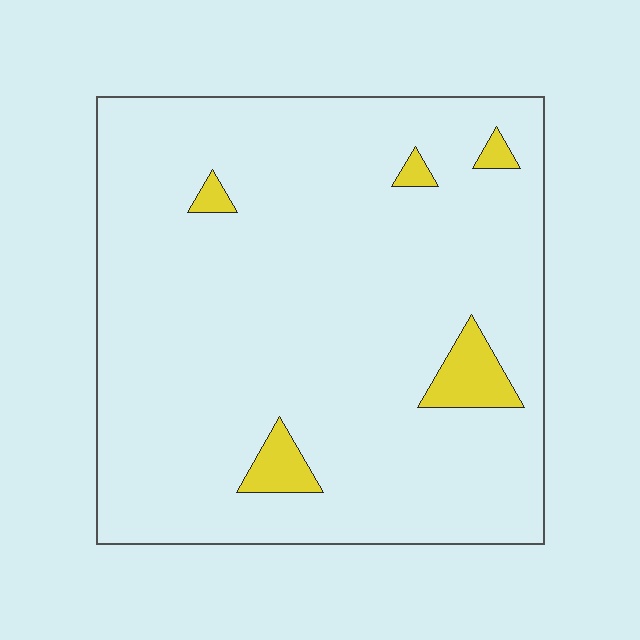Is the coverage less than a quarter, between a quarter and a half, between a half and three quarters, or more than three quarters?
Less than a quarter.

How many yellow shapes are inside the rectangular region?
5.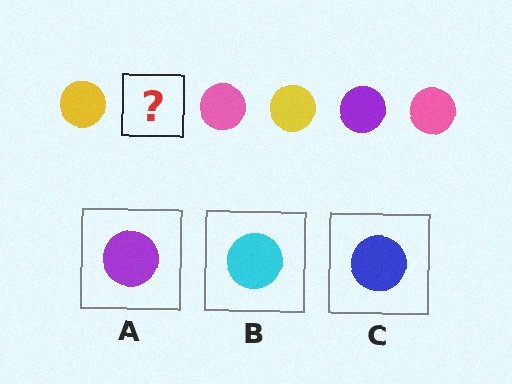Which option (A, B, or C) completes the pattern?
A.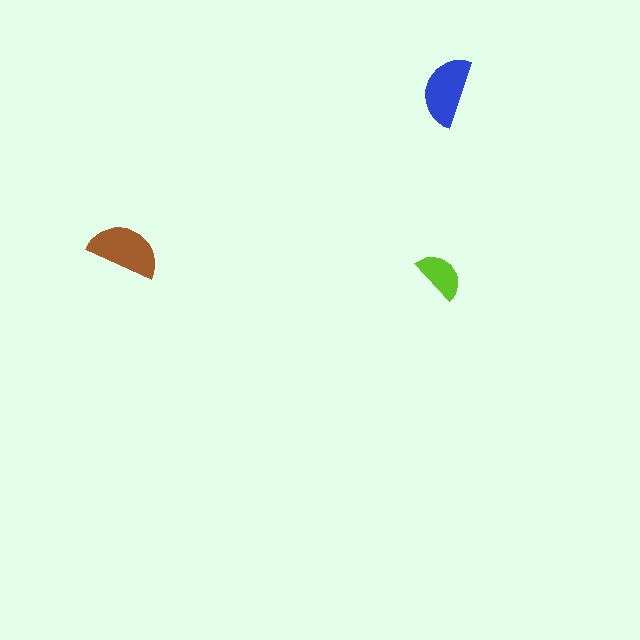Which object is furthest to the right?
The blue semicircle is rightmost.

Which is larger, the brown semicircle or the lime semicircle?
The brown one.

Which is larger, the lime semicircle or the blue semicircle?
The blue one.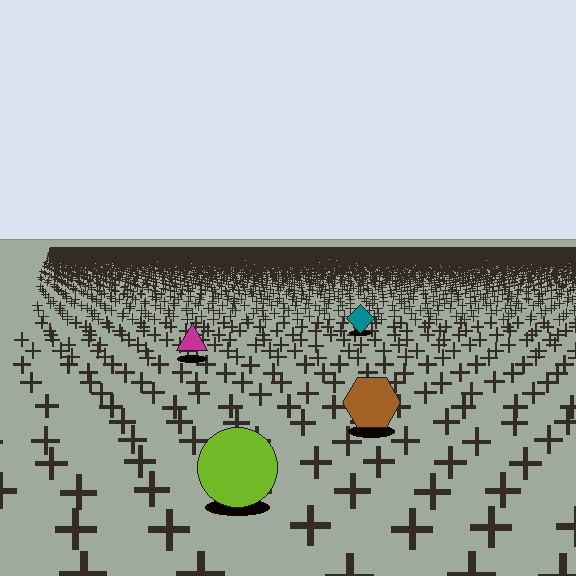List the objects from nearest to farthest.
From nearest to farthest: the lime circle, the brown hexagon, the magenta triangle, the teal diamond.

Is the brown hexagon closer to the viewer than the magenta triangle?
Yes. The brown hexagon is closer — you can tell from the texture gradient: the ground texture is coarser near it.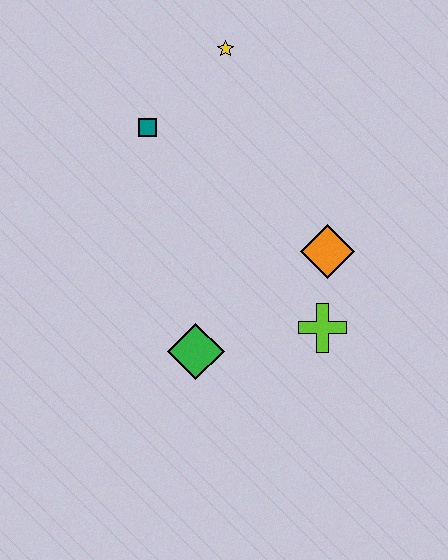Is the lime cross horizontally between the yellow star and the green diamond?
No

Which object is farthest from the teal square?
The lime cross is farthest from the teal square.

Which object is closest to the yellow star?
The teal square is closest to the yellow star.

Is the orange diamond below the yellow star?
Yes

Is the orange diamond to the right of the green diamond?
Yes